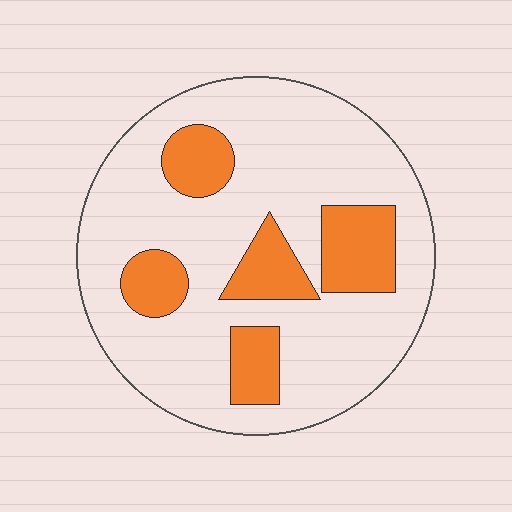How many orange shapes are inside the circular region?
5.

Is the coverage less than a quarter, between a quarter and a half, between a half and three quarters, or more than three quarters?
Less than a quarter.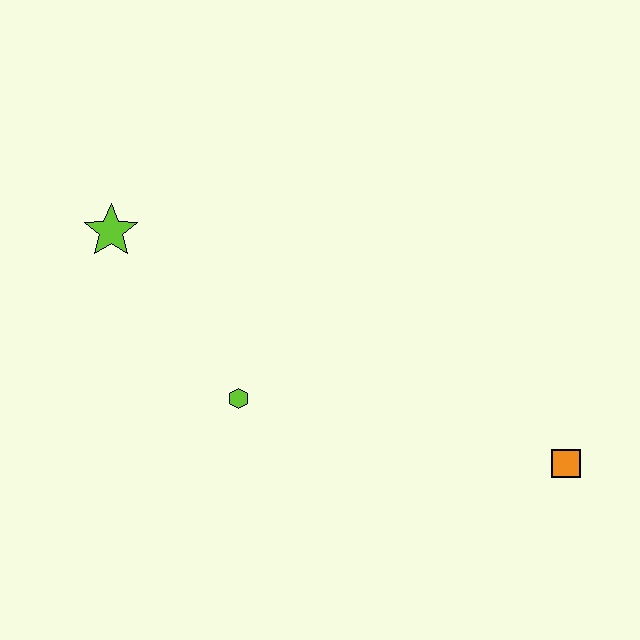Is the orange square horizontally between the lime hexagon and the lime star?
No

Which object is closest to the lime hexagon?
The lime star is closest to the lime hexagon.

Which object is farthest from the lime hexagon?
The orange square is farthest from the lime hexagon.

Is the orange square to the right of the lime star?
Yes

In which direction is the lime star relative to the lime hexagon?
The lime star is above the lime hexagon.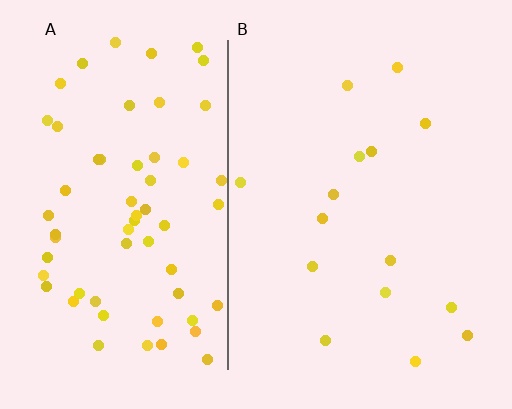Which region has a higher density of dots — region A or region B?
A (the left).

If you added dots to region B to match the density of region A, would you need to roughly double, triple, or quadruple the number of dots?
Approximately quadruple.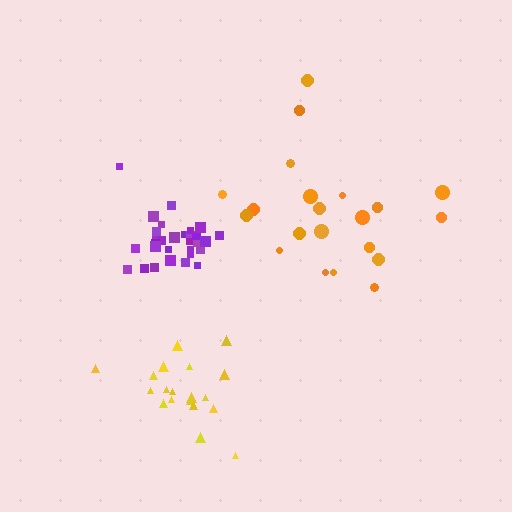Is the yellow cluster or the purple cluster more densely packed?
Purple.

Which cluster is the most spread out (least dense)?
Orange.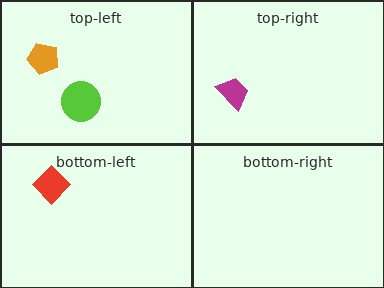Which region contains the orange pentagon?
The top-left region.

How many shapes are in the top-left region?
2.